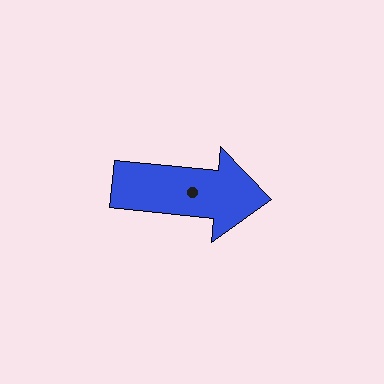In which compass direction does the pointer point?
East.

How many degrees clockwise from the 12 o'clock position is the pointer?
Approximately 96 degrees.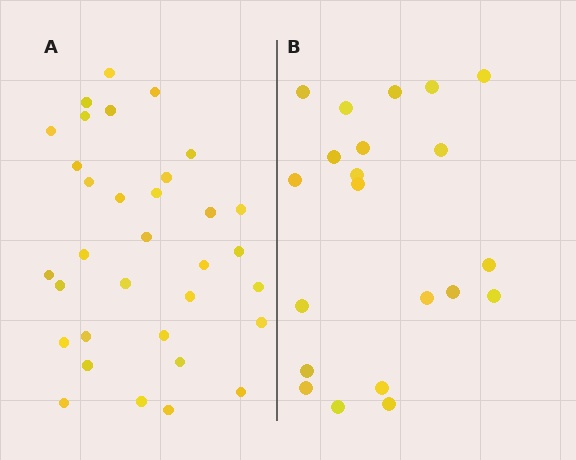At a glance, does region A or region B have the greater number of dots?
Region A (the left region) has more dots.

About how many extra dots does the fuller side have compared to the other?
Region A has roughly 12 or so more dots than region B.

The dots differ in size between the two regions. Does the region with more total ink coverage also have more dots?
No. Region B has more total ink coverage because its dots are larger, but region A actually contains more individual dots. Total area can be misleading — the number of items is what matters here.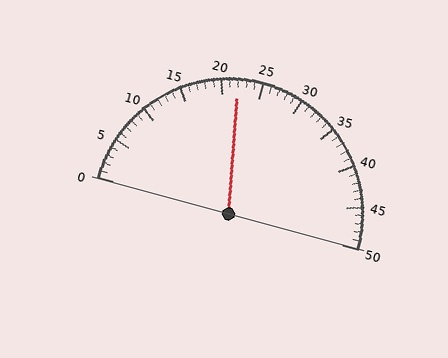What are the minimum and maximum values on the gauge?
The gauge ranges from 0 to 50.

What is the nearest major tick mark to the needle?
The nearest major tick mark is 20.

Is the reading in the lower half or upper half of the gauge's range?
The reading is in the lower half of the range (0 to 50).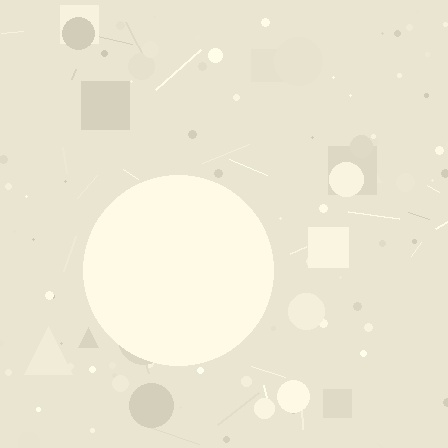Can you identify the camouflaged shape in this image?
The camouflaged shape is a circle.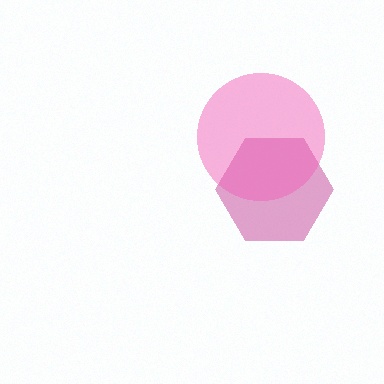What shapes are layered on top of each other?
The layered shapes are: a magenta hexagon, a pink circle.